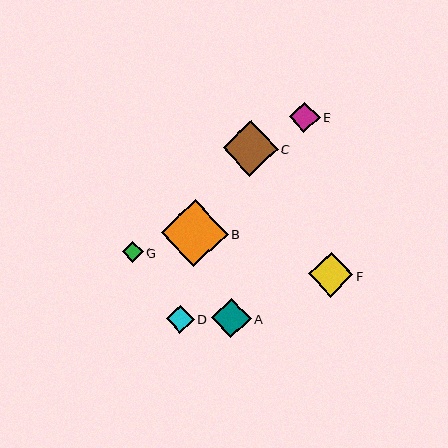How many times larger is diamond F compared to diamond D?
Diamond F is approximately 1.6 times the size of diamond D.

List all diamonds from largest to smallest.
From largest to smallest: B, C, F, A, E, D, G.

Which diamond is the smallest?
Diamond G is the smallest with a size of approximately 21 pixels.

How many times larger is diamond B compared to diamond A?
Diamond B is approximately 1.7 times the size of diamond A.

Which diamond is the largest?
Diamond B is the largest with a size of approximately 67 pixels.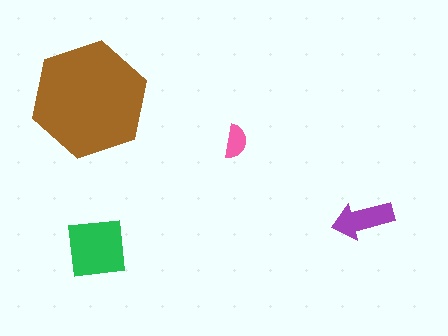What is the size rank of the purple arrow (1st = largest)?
3rd.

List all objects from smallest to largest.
The pink semicircle, the purple arrow, the green square, the brown hexagon.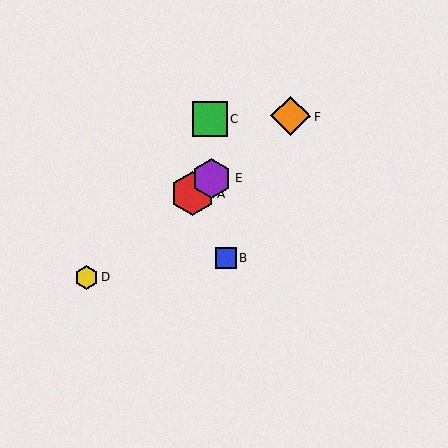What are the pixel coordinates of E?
Object E is at (212, 178).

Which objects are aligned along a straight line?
Objects A, D, E, F are aligned along a straight line.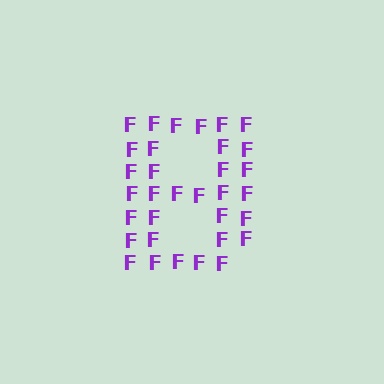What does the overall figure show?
The overall figure shows the letter B.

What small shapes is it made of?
It is made of small letter F's.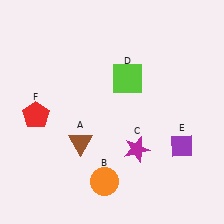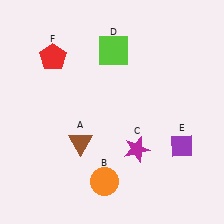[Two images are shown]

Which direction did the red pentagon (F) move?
The red pentagon (F) moved up.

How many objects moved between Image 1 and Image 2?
2 objects moved between the two images.